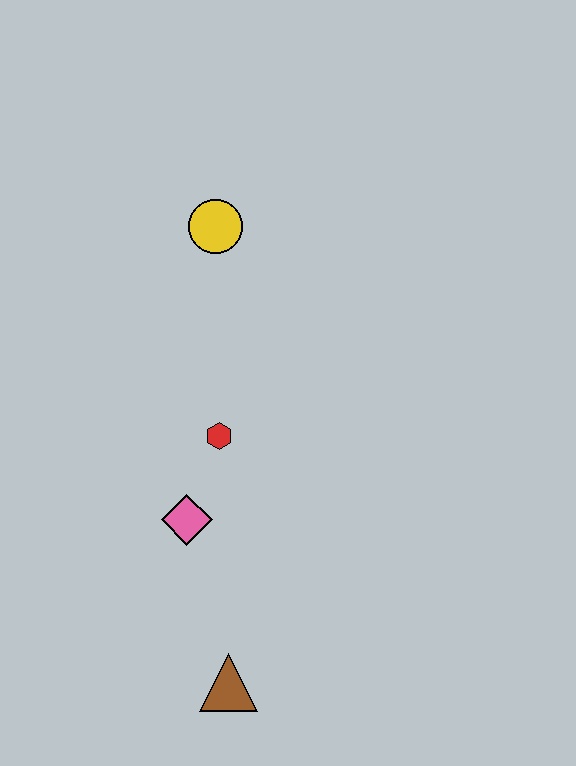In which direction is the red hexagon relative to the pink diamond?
The red hexagon is above the pink diamond.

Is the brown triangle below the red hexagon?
Yes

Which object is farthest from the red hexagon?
The brown triangle is farthest from the red hexagon.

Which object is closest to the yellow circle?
The red hexagon is closest to the yellow circle.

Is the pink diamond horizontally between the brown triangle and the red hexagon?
No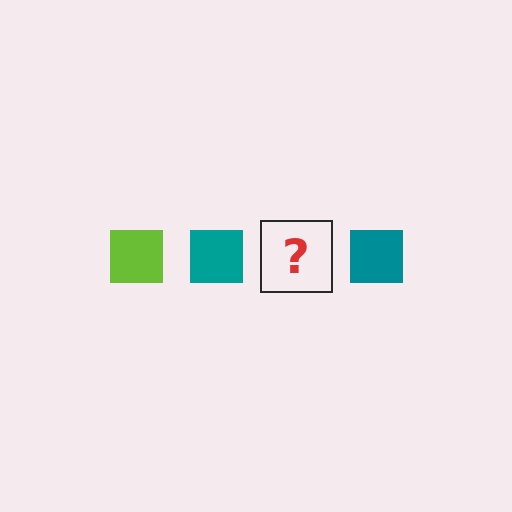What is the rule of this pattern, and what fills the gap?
The rule is that the pattern cycles through lime, teal squares. The gap should be filled with a lime square.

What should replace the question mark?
The question mark should be replaced with a lime square.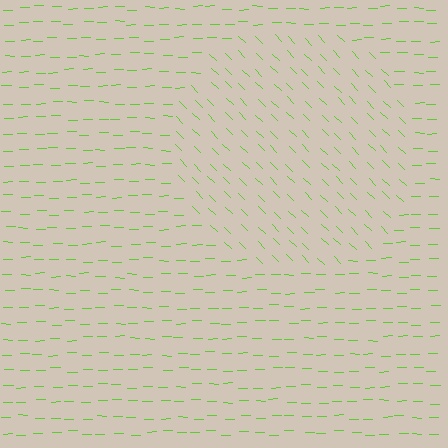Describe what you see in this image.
The image is filled with small lime line segments. A circle region in the image has lines oriented differently from the surrounding lines, creating a visible texture boundary.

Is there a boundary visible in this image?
Yes, there is a texture boundary formed by a change in line orientation.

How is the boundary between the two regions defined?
The boundary is defined purely by a change in line orientation (approximately 45 degrees difference). All lines are the same color and thickness.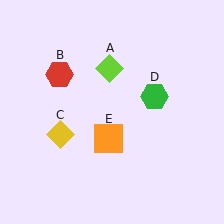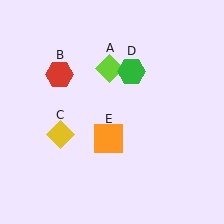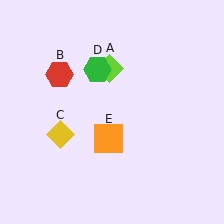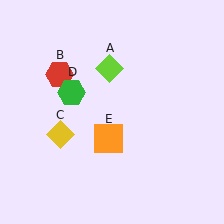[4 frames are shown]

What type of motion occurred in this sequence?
The green hexagon (object D) rotated counterclockwise around the center of the scene.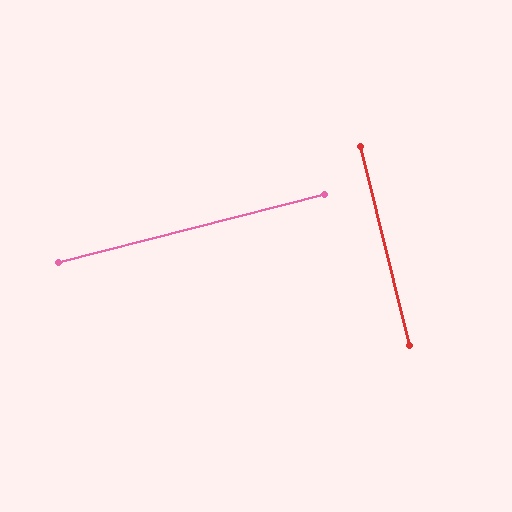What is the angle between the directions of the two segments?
Approximately 89 degrees.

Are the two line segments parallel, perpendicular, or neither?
Perpendicular — they meet at approximately 89°.